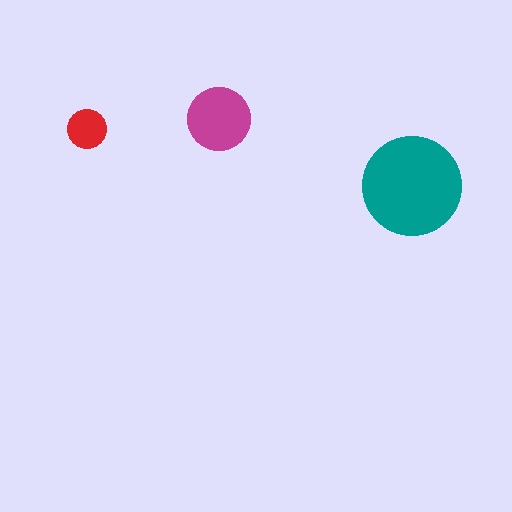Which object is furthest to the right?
The teal circle is rightmost.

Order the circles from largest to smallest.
the teal one, the magenta one, the red one.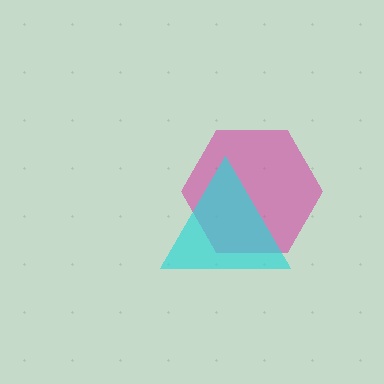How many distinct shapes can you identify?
There are 2 distinct shapes: a magenta hexagon, a cyan triangle.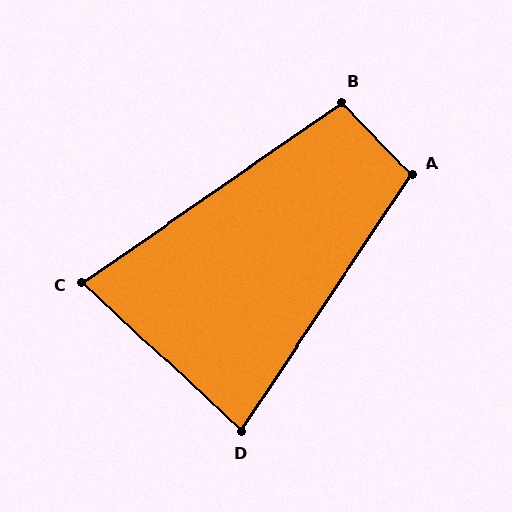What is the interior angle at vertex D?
Approximately 81 degrees (acute).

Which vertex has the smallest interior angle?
C, at approximately 78 degrees.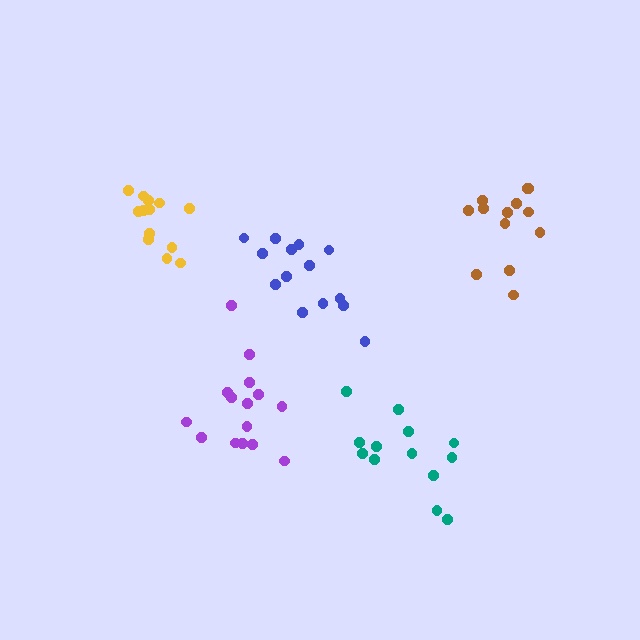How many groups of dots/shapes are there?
There are 5 groups.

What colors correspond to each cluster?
The clusters are colored: teal, purple, blue, brown, yellow.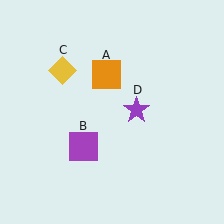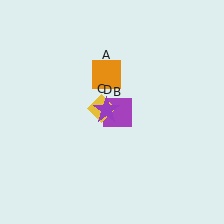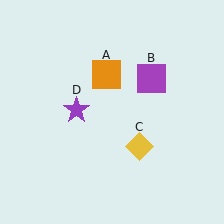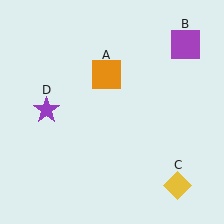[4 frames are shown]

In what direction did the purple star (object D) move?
The purple star (object D) moved left.